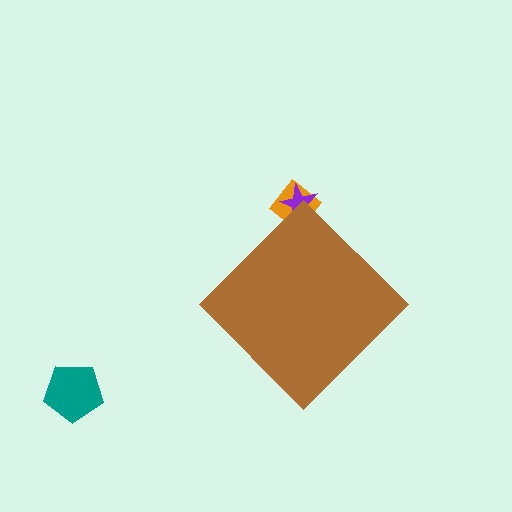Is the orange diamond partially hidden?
Yes, the orange diamond is partially hidden behind the brown diamond.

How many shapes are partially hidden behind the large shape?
2 shapes are partially hidden.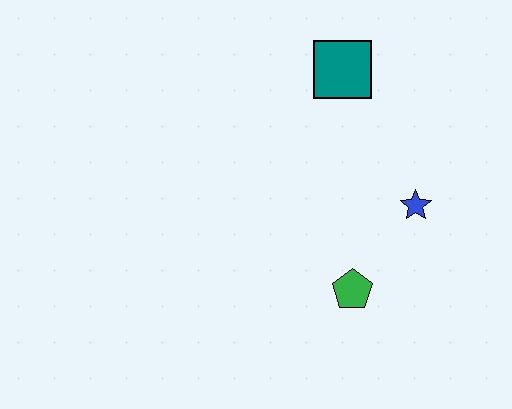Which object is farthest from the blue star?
The teal square is farthest from the blue star.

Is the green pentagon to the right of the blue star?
No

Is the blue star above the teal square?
No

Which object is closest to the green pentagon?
The blue star is closest to the green pentagon.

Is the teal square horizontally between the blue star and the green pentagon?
No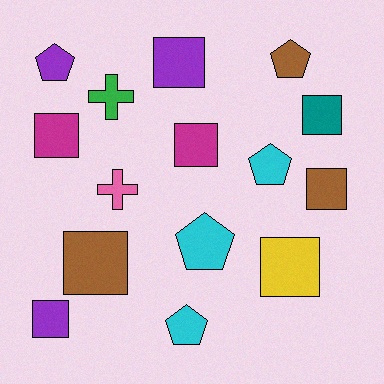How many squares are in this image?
There are 8 squares.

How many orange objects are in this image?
There are no orange objects.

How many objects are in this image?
There are 15 objects.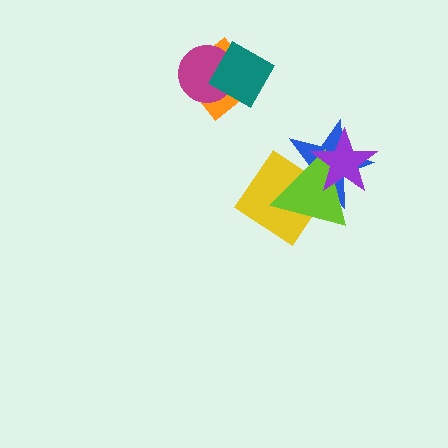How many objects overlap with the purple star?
3 objects overlap with the purple star.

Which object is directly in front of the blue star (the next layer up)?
The yellow diamond is directly in front of the blue star.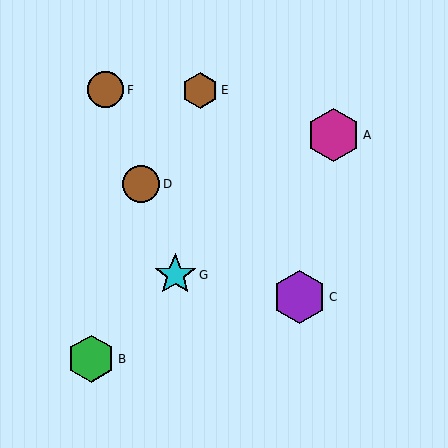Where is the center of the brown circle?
The center of the brown circle is at (141, 184).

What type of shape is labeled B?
Shape B is a green hexagon.